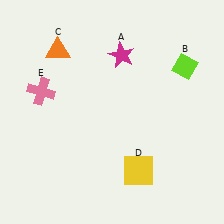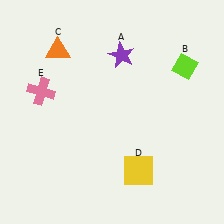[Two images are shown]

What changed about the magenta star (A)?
In Image 1, A is magenta. In Image 2, it changed to purple.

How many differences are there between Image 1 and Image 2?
There is 1 difference between the two images.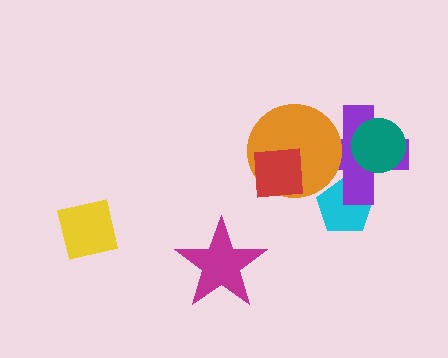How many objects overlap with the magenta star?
0 objects overlap with the magenta star.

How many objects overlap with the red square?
1 object overlaps with the red square.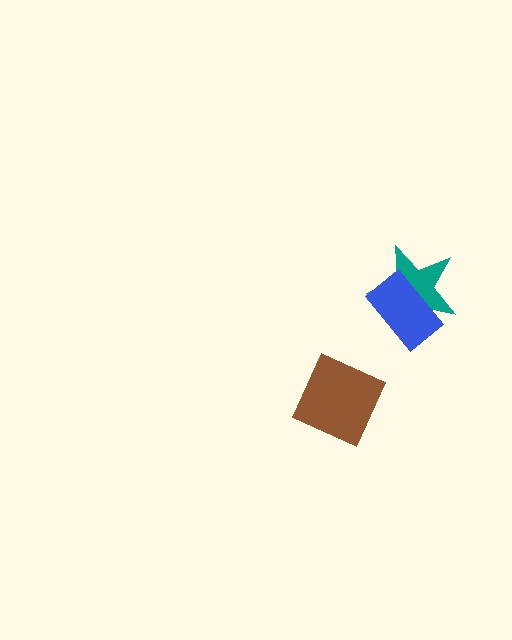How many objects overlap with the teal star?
1 object overlaps with the teal star.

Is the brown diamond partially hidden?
No, no other shape covers it.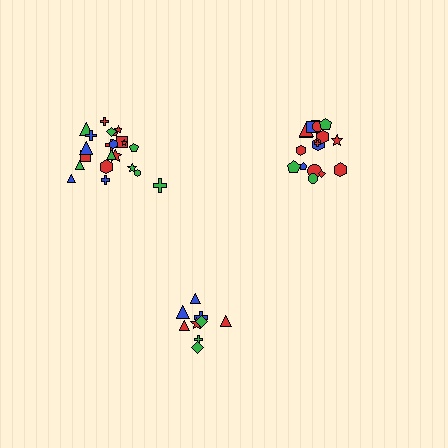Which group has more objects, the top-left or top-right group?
The top-left group.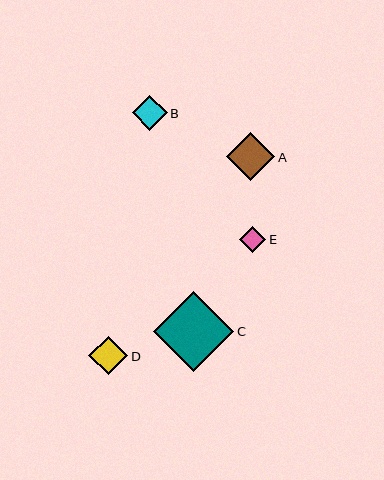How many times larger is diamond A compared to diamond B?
Diamond A is approximately 1.4 times the size of diamond B.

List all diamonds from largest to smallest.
From largest to smallest: C, A, D, B, E.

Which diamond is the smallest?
Diamond E is the smallest with a size of approximately 27 pixels.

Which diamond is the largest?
Diamond C is the largest with a size of approximately 80 pixels.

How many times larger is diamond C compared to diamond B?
Diamond C is approximately 2.3 times the size of diamond B.